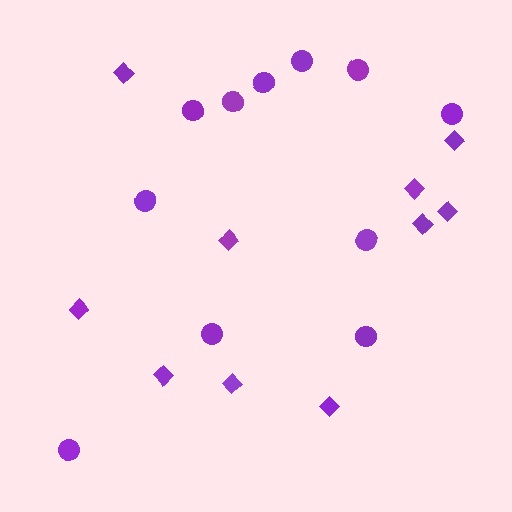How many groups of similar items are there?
There are 2 groups: one group of circles (11) and one group of diamonds (10).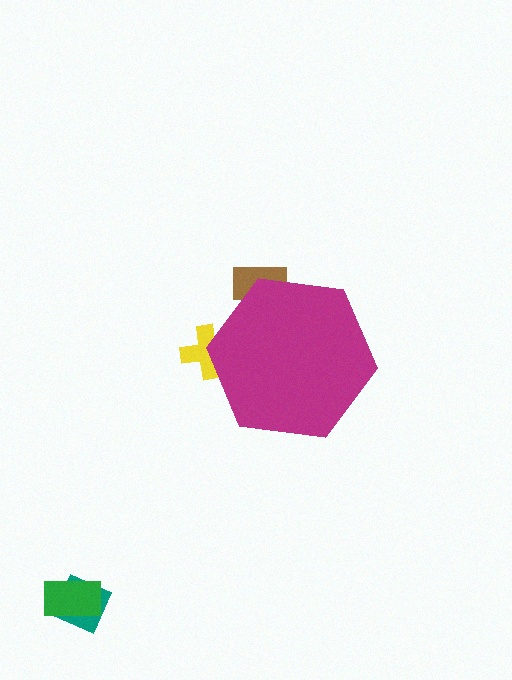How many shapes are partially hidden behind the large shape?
2 shapes are partially hidden.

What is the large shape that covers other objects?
A magenta hexagon.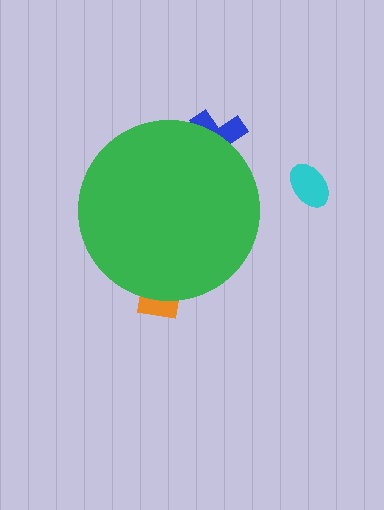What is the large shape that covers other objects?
A green circle.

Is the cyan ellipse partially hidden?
No, the cyan ellipse is fully visible.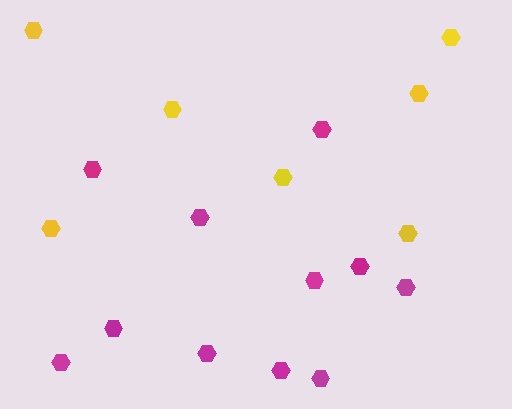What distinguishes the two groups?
There are 2 groups: one group of magenta hexagons (11) and one group of yellow hexagons (7).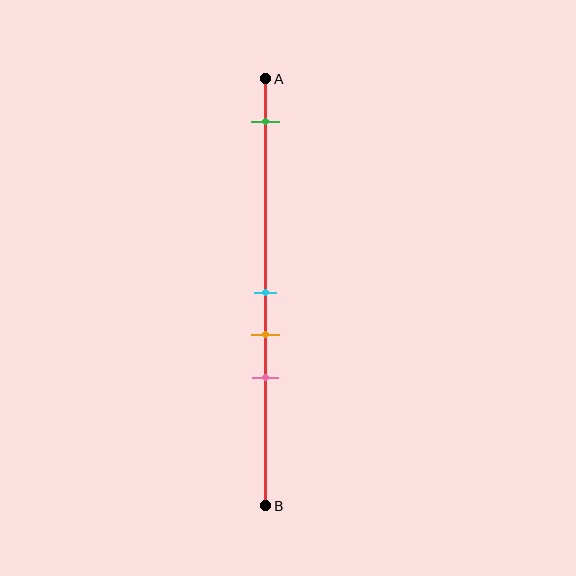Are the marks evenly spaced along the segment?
No, the marks are not evenly spaced.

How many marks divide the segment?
There are 4 marks dividing the segment.